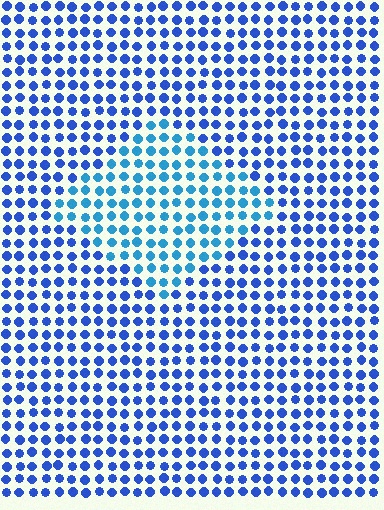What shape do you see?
I see a diamond.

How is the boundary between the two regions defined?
The boundary is defined purely by a slight shift in hue (about 27 degrees). Spacing, size, and orientation are identical on both sides.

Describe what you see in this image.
The image is filled with small blue elements in a uniform arrangement. A diamond-shaped region is visible where the elements are tinted to a slightly different hue, forming a subtle color boundary.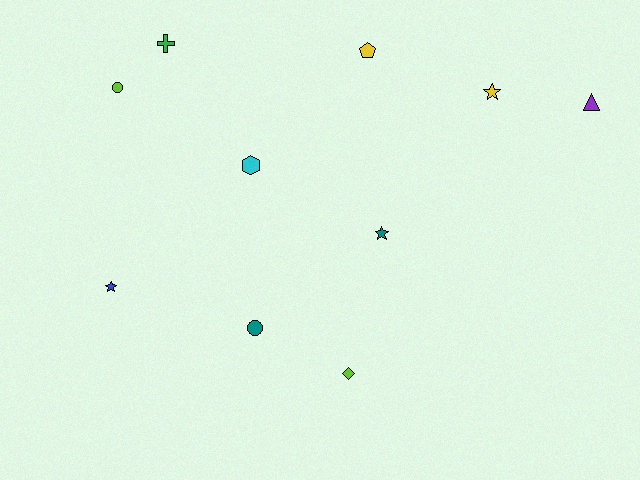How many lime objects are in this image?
There are 2 lime objects.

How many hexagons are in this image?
There is 1 hexagon.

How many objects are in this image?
There are 10 objects.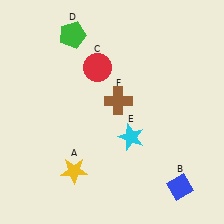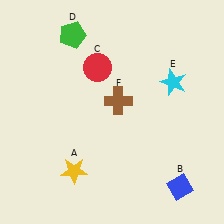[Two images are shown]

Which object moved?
The cyan star (E) moved up.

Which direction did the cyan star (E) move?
The cyan star (E) moved up.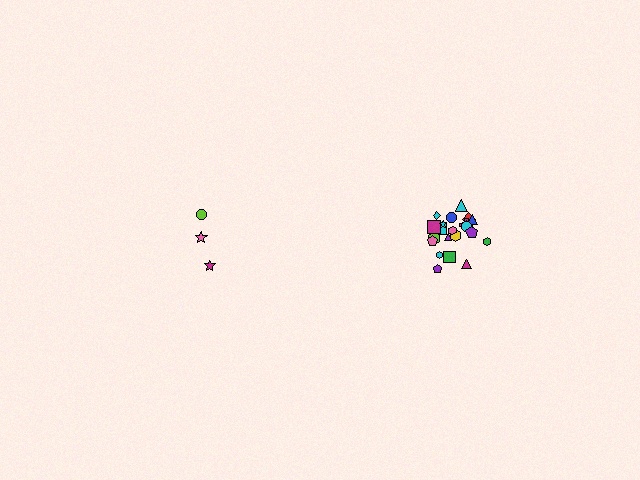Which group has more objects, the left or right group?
The right group.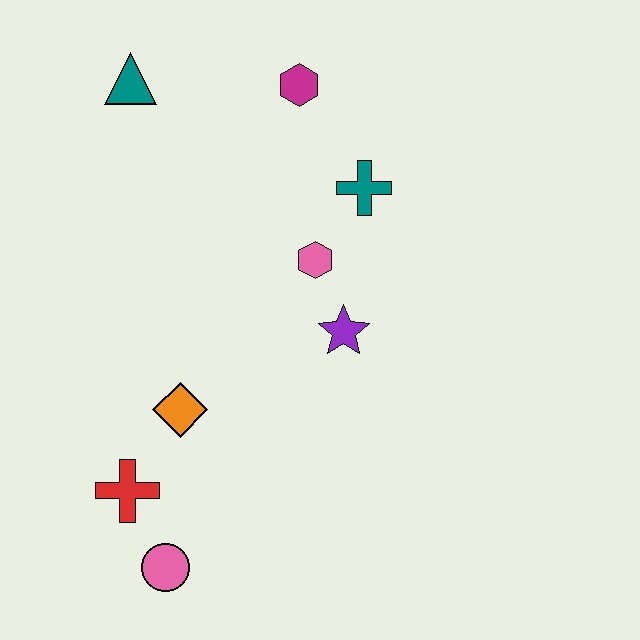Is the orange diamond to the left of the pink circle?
No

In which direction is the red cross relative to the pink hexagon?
The red cross is below the pink hexagon.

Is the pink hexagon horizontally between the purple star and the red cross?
Yes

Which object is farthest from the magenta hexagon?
The pink circle is farthest from the magenta hexagon.